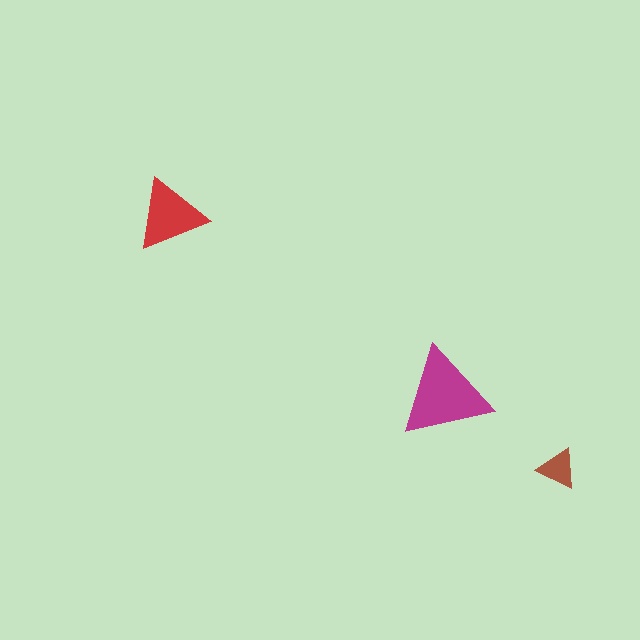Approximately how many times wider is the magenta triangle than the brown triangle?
About 2.5 times wider.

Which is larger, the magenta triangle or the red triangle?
The magenta one.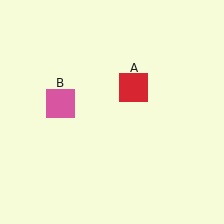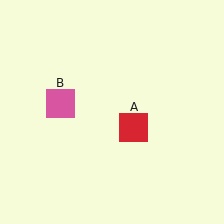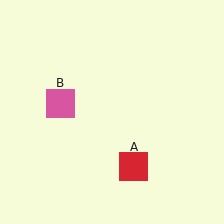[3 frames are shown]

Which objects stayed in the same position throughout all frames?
Pink square (object B) remained stationary.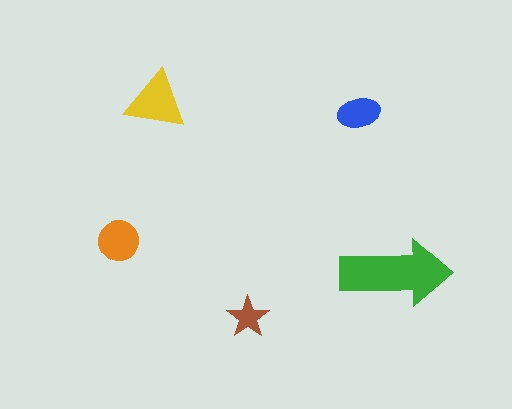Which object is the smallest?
The brown star.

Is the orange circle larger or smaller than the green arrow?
Smaller.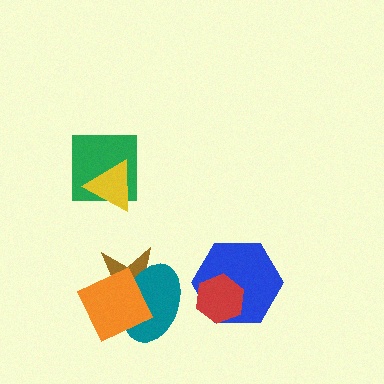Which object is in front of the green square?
The yellow triangle is in front of the green square.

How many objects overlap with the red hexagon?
1 object overlaps with the red hexagon.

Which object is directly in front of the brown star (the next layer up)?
The teal ellipse is directly in front of the brown star.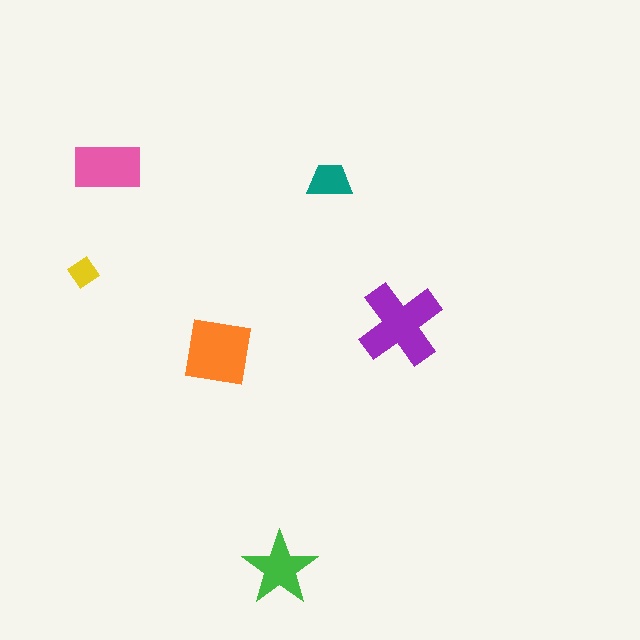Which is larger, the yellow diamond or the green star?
The green star.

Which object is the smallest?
The yellow diamond.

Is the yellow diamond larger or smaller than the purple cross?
Smaller.